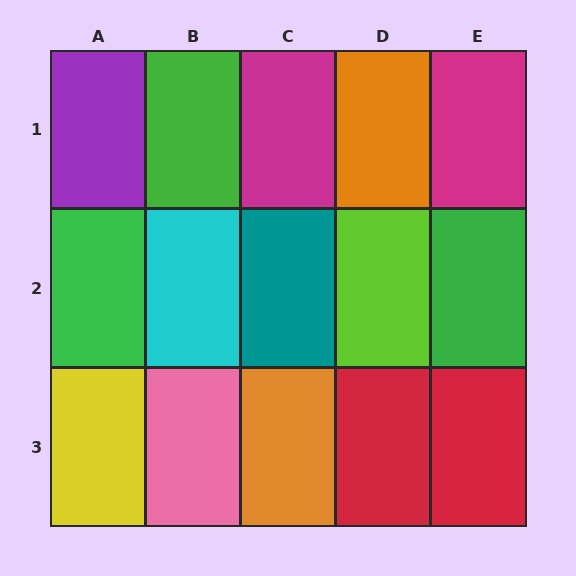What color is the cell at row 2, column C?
Teal.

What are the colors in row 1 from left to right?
Purple, green, magenta, orange, magenta.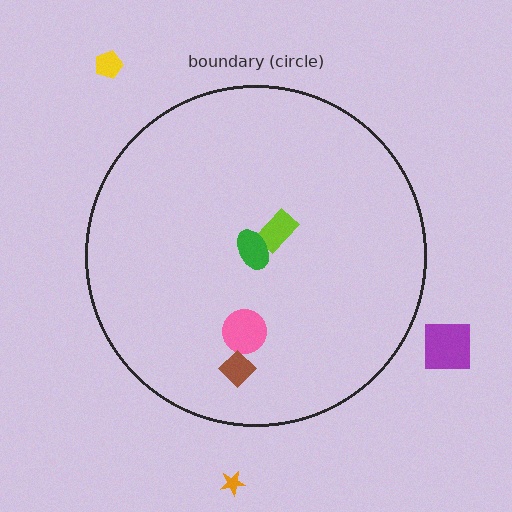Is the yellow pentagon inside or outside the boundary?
Outside.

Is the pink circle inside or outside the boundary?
Inside.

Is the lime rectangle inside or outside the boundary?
Inside.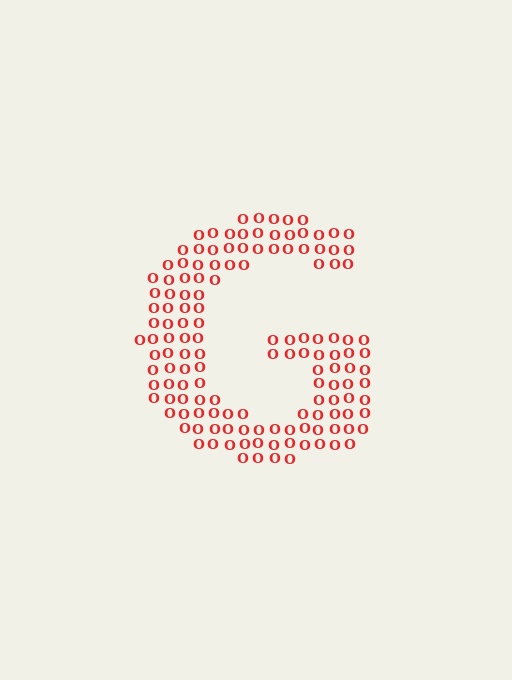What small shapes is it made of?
It is made of small letter O's.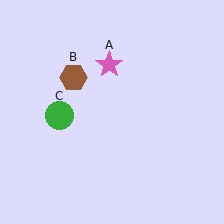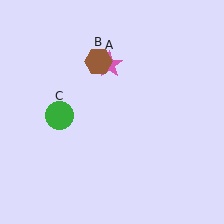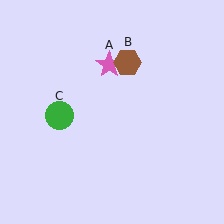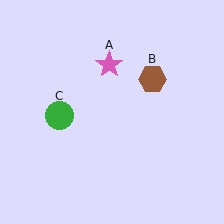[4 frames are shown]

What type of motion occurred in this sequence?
The brown hexagon (object B) rotated clockwise around the center of the scene.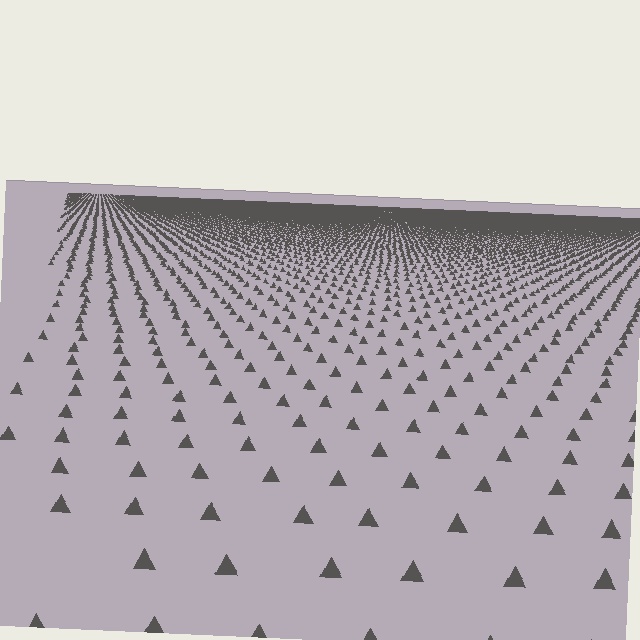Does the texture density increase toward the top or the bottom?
Density increases toward the top.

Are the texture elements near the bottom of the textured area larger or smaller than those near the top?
Larger. Near the bottom, elements are closer to the viewer and appear at a bigger on-screen size.